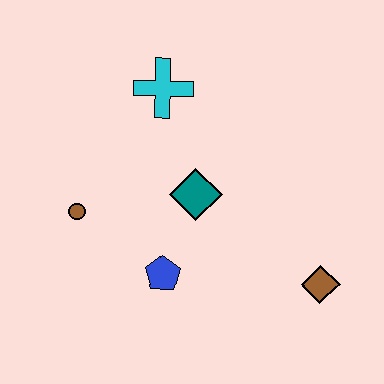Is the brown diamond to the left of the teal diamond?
No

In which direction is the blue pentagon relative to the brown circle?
The blue pentagon is to the right of the brown circle.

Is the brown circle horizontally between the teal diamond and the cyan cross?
No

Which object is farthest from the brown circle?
The brown diamond is farthest from the brown circle.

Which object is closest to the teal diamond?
The blue pentagon is closest to the teal diamond.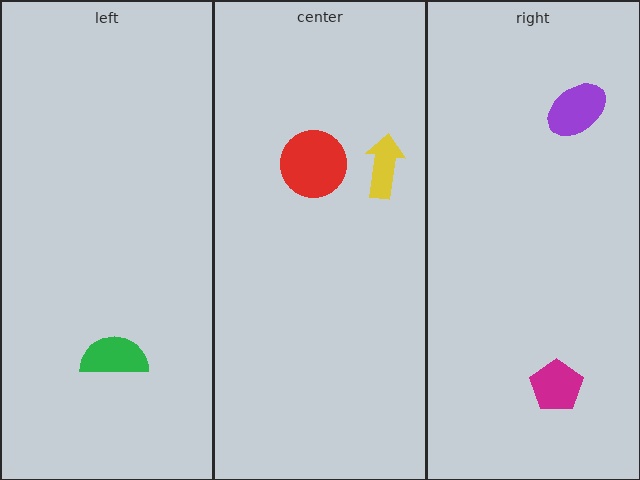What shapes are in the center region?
The yellow arrow, the red circle.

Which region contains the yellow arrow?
The center region.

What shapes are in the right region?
The purple ellipse, the magenta pentagon.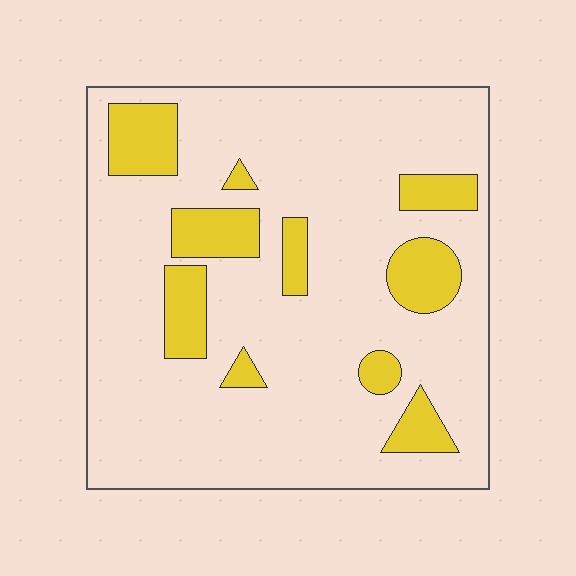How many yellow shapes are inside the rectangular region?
10.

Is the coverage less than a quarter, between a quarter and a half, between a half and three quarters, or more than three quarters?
Less than a quarter.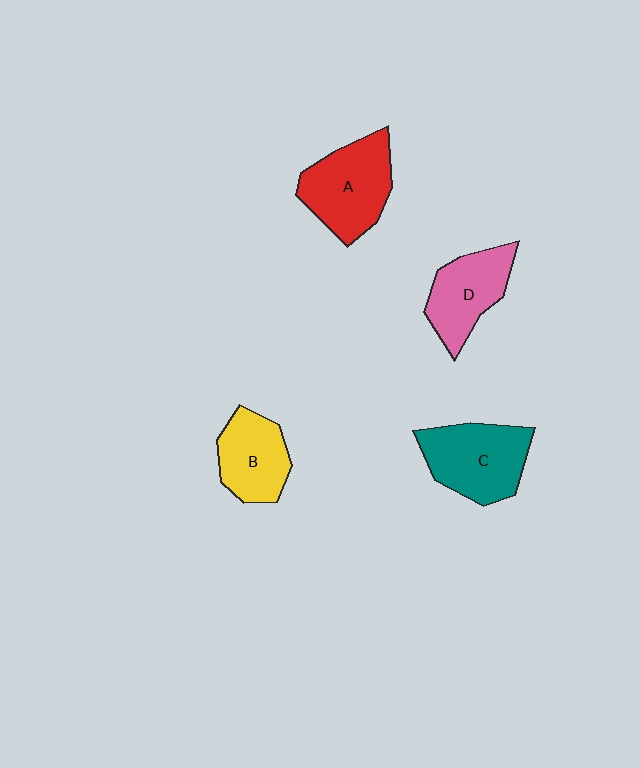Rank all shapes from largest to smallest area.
From largest to smallest: C (teal), A (red), D (pink), B (yellow).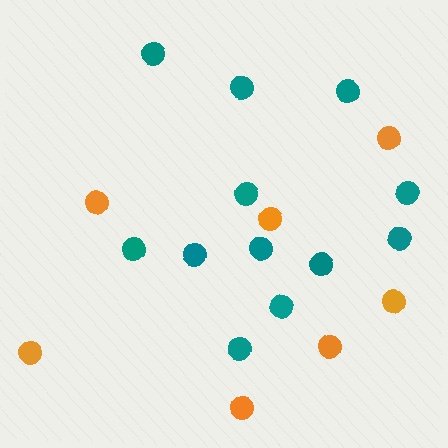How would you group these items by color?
There are 2 groups: one group of orange circles (7) and one group of teal circles (12).